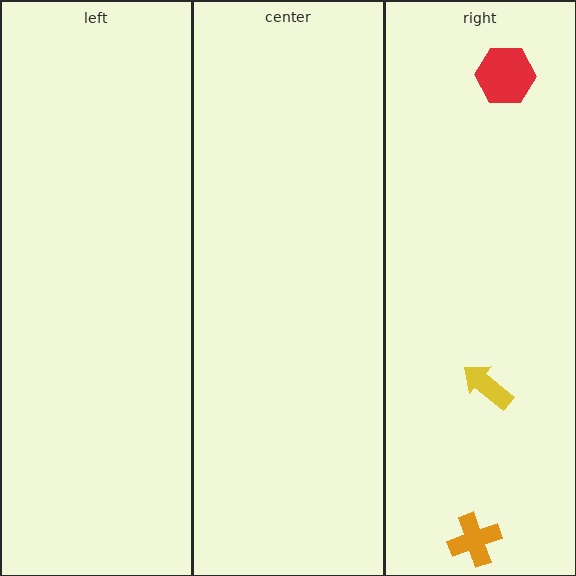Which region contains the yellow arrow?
The right region.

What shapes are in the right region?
The orange cross, the red hexagon, the yellow arrow.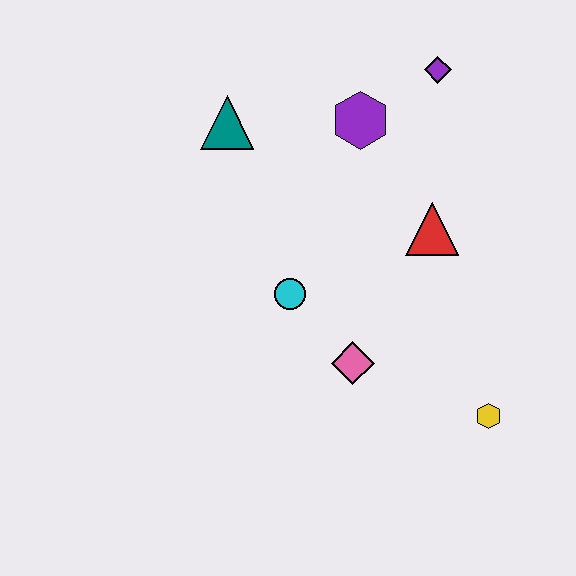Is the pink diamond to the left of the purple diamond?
Yes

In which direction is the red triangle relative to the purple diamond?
The red triangle is below the purple diamond.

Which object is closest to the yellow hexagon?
The pink diamond is closest to the yellow hexagon.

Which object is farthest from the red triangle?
The teal triangle is farthest from the red triangle.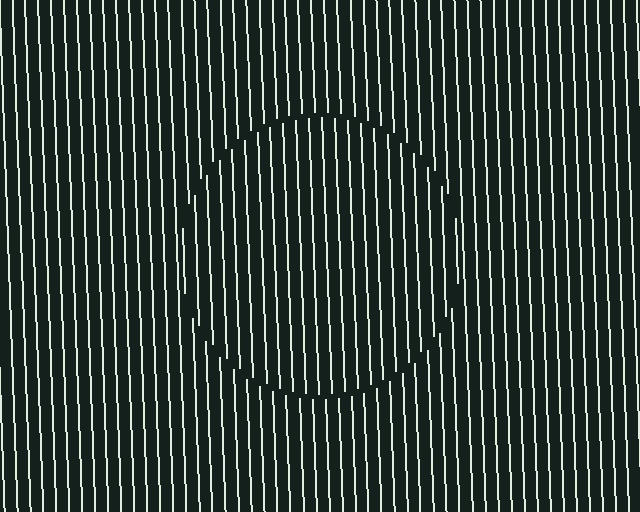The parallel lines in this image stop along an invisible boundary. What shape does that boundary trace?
An illusory circle. The interior of the shape contains the same grating, shifted by half a period — the contour is defined by the phase discontinuity where line-ends from the inner and outer gratings abut.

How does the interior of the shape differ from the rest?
The interior of the shape contains the same grating, shifted by half a period — the contour is defined by the phase discontinuity where line-ends from the inner and outer gratings abut.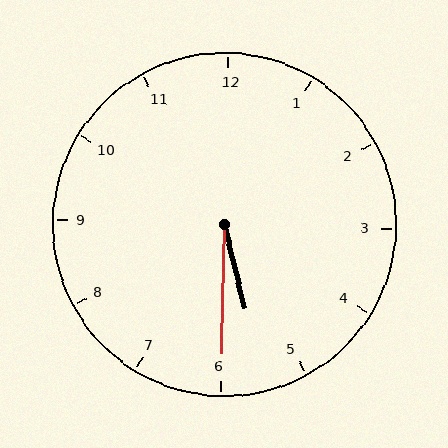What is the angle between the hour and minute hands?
Approximately 15 degrees.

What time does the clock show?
5:30.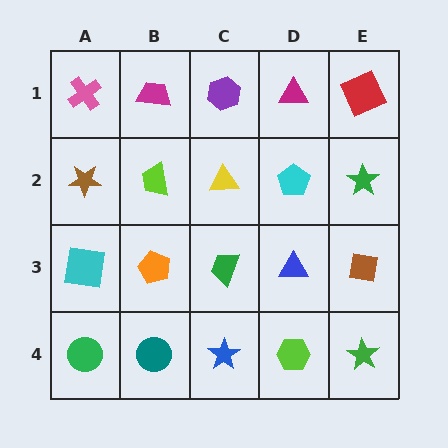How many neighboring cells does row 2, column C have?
4.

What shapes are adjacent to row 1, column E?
A green star (row 2, column E), a magenta triangle (row 1, column D).